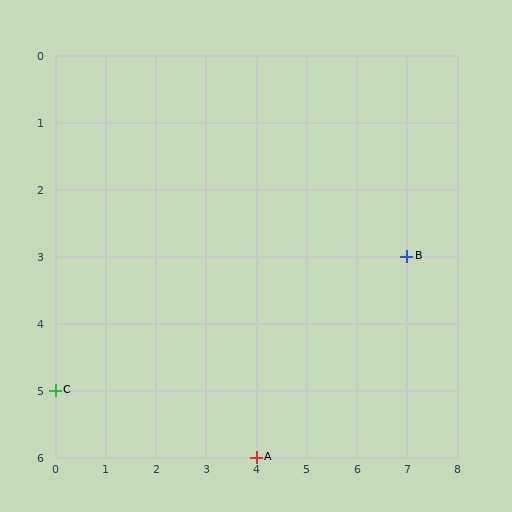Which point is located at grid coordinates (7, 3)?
Point B is at (7, 3).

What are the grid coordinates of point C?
Point C is at grid coordinates (0, 5).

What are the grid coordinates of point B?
Point B is at grid coordinates (7, 3).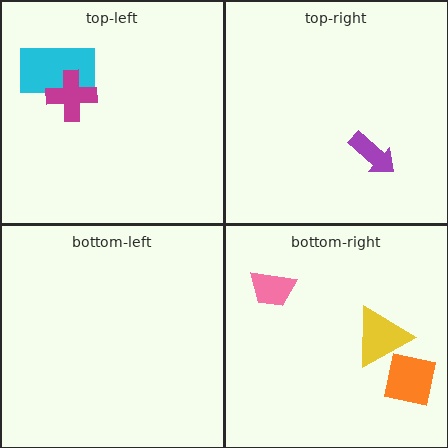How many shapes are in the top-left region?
2.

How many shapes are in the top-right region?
1.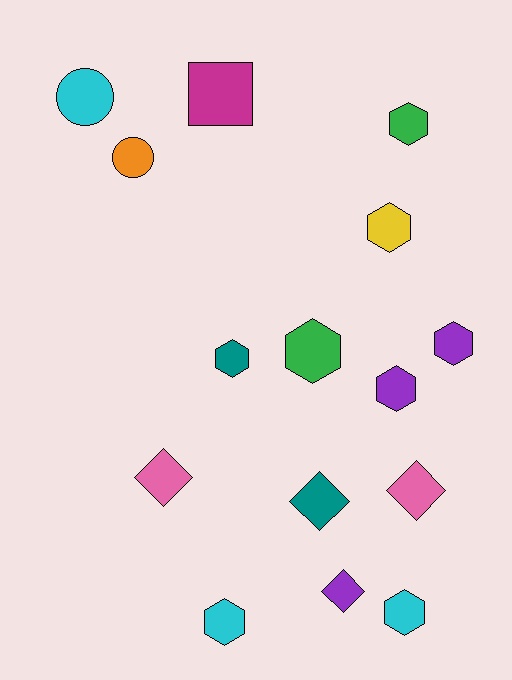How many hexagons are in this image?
There are 8 hexagons.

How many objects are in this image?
There are 15 objects.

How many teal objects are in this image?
There are 2 teal objects.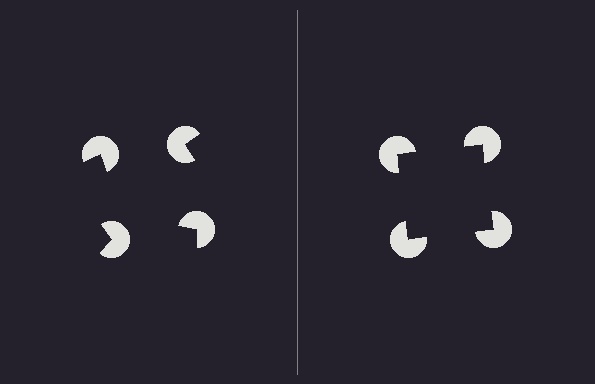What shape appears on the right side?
An illusory square.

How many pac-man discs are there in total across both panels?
8 — 4 on each side.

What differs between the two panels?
The pac-man discs are positioned identically on both sides; only the wedge orientations differ. On the right they align to a square; on the left they are misaligned.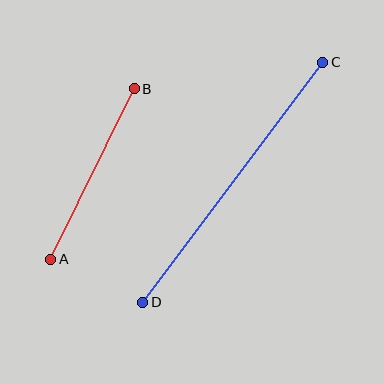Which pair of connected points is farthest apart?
Points C and D are farthest apart.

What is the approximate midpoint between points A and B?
The midpoint is at approximately (92, 174) pixels.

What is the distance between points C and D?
The distance is approximately 300 pixels.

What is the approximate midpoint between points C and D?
The midpoint is at approximately (233, 182) pixels.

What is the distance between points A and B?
The distance is approximately 190 pixels.